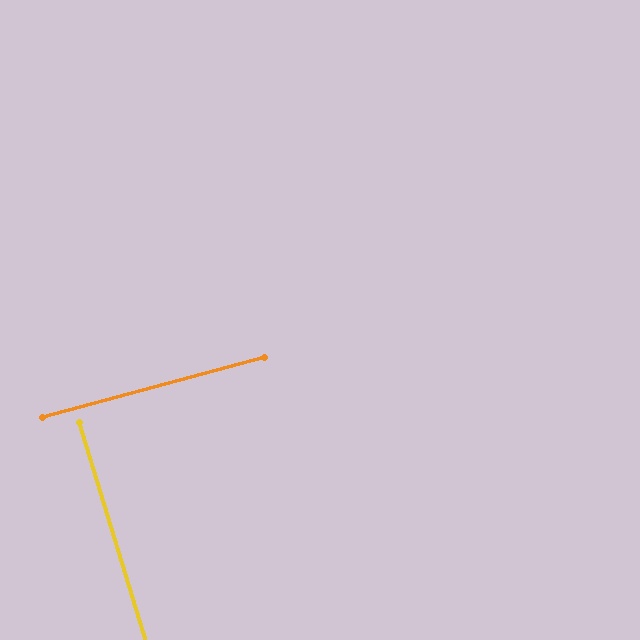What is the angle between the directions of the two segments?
Approximately 88 degrees.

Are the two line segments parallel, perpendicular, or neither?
Perpendicular — they meet at approximately 88°.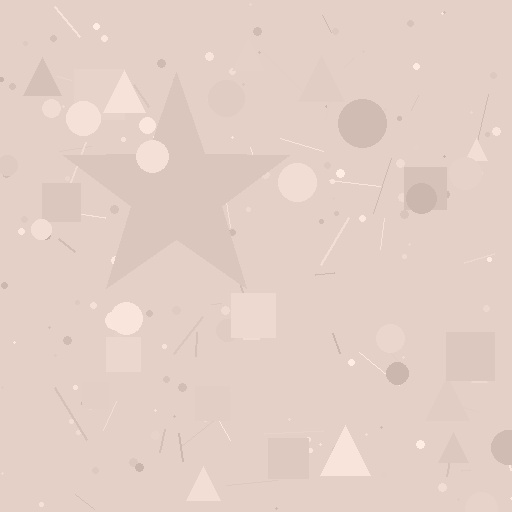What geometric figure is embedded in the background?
A star is embedded in the background.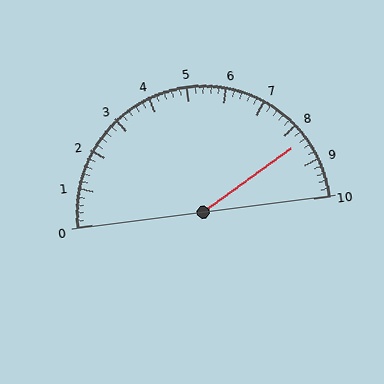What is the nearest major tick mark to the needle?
The nearest major tick mark is 8.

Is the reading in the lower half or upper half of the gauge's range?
The reading is in the upper half of the range (0 to 10).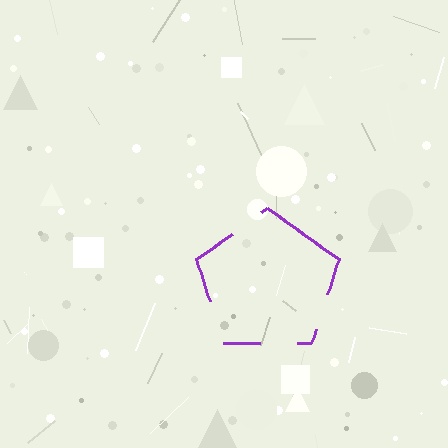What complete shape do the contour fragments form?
The contour fragments form a pentagon.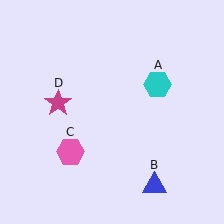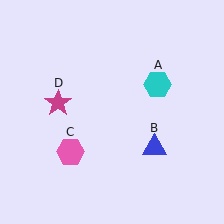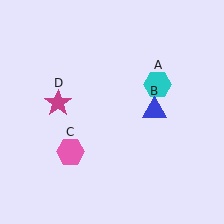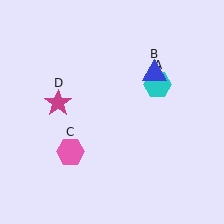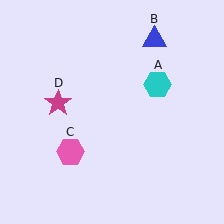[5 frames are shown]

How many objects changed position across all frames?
1 object changed position: blue triangle (object B).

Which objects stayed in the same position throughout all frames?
Cyan hexagon (object A) and pink hexagon (object C) and magenta star (object D) remained stationary.